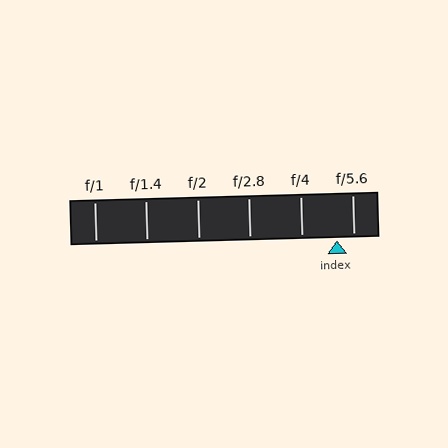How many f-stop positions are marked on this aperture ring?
There are 6 f-stop positions marked.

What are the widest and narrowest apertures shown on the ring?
The widest aperture shown is f/1 and the narrowest is f/5.6.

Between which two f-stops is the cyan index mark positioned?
The index mark is between f/4 and f/5.6.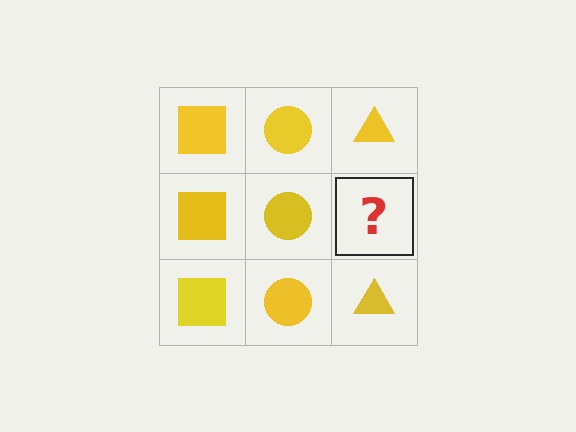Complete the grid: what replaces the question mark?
The question mark should be replaced with a yellow triangle.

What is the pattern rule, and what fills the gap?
The rule is that each column has a consistent shape. The gap should be filled with a yellow triangle.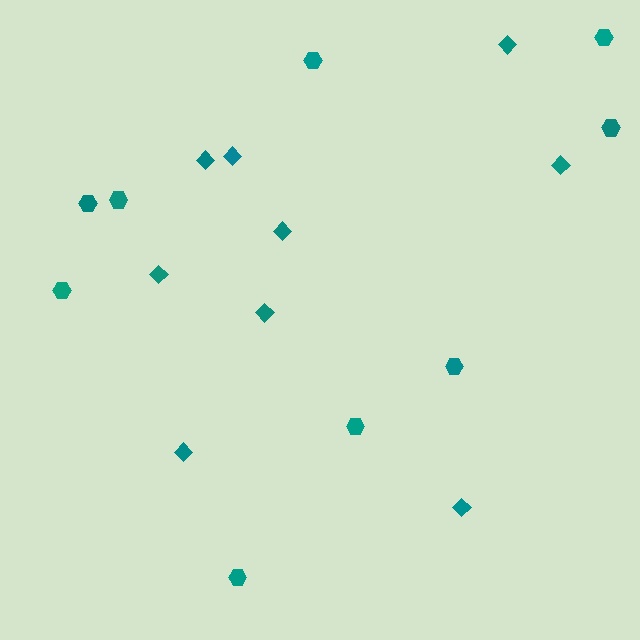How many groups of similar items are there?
There are 2 groups: one group of hexagons (9) and one group of diamonds (9).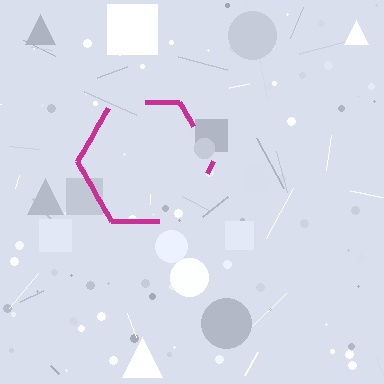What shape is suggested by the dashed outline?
The dashed outline suggests a hexagon.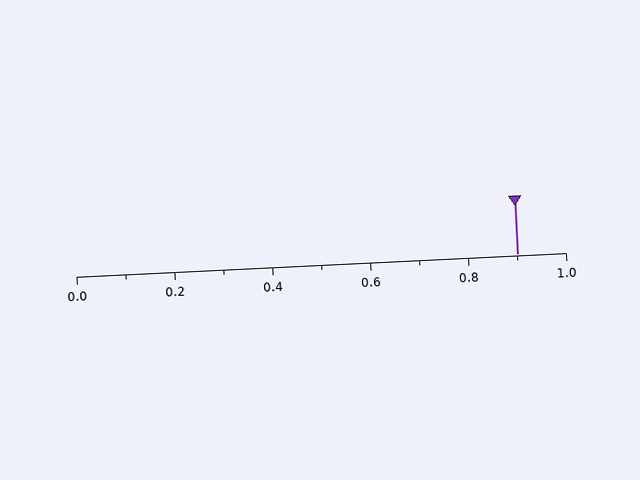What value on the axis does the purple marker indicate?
The marker indicates approximately 0.9.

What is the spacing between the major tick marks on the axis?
The major ticks are spaced 0.2 apart.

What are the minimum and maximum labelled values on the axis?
The axis runs from 0.0 to 1.0.